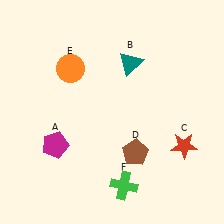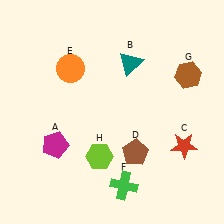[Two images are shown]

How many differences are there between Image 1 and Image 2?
There are 2 differences between the two images.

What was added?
A brown hexagon (G), a lime hexagon (H) were added in Image 2.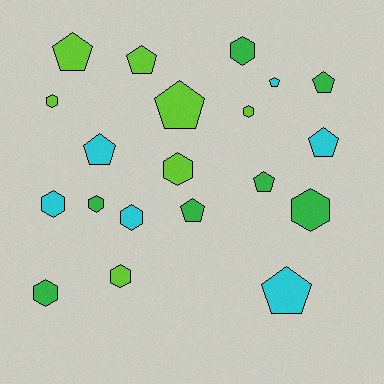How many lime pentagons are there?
There are 3 lime pentagons.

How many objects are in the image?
There are 20 objects.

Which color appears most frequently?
Lime, with 7 objects.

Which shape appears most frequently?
Hexagon, with 10 objects.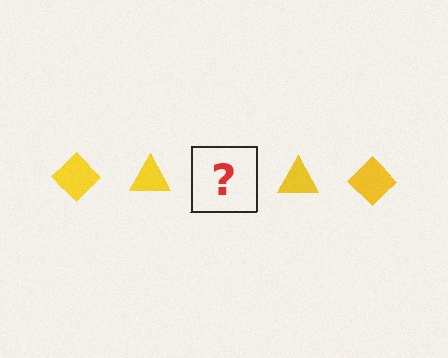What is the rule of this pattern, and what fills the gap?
The rule is that the pattern cycles through diamond, triangle shapes in yellow. The gap should be filled with a yellow diamond.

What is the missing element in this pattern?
The missing element is a yellow diamond.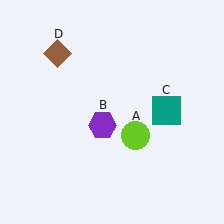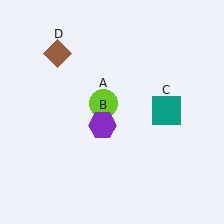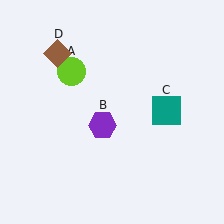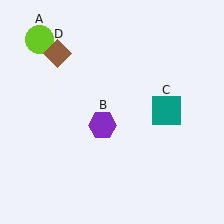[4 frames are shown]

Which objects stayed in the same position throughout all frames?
Purple hexagon (object B) and teal square (object C) and brown diamond (object D) remained stationary.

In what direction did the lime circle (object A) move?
The lime circle (object A) moved up and to the left.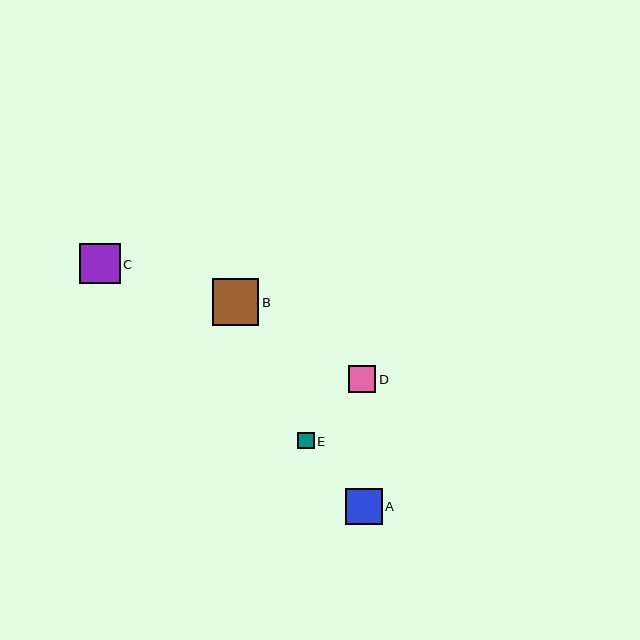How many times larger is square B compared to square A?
Square B is approximately 1.3 times the size of square A.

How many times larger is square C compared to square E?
Square C is approximately 2.5 times the size of square E.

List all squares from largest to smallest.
From largest to smallest: B, C, A, D, E.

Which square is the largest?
Square B is the largest with a size of approximately 46 pixels.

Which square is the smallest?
Square E is the smallest with a size of approximately 16 pixels.